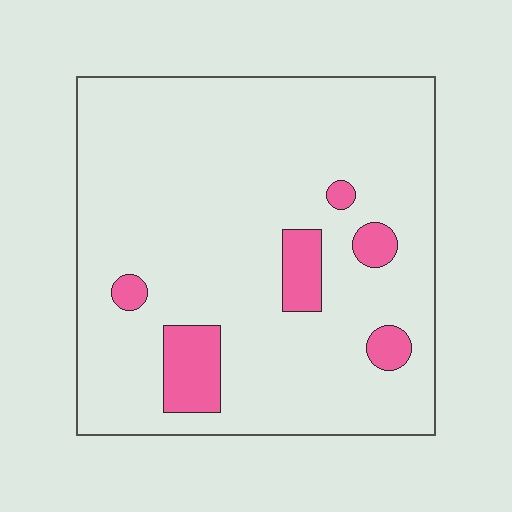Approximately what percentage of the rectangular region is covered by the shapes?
Approximately 10%.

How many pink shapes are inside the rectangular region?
6.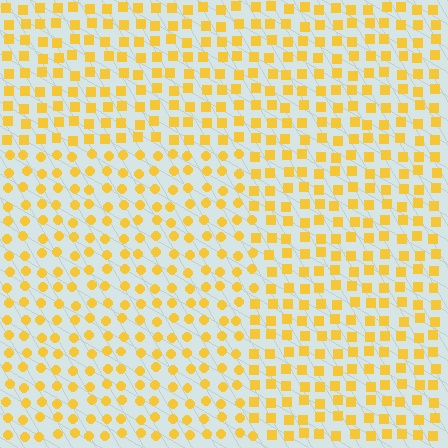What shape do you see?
I see a rectangle.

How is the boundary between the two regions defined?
The boundary is defined by a change in element shape: circles inside vs. squares outside. All elements share the same color and spacing.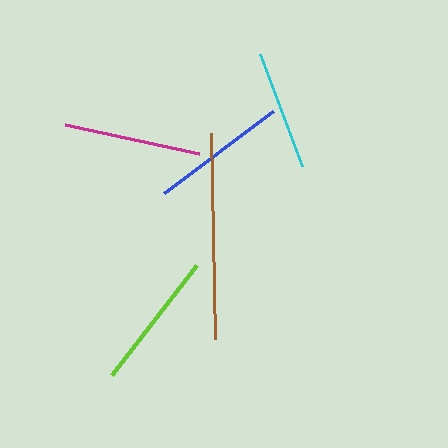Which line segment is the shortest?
The cyan line is the shortest at approximately 119 pixels.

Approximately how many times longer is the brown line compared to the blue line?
The brown line is approximately 1.5 times the length of the blue line.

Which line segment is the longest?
The brown line is the longest at approximately 207 pixels.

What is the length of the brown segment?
The brown segment is approximately 207 pixels long.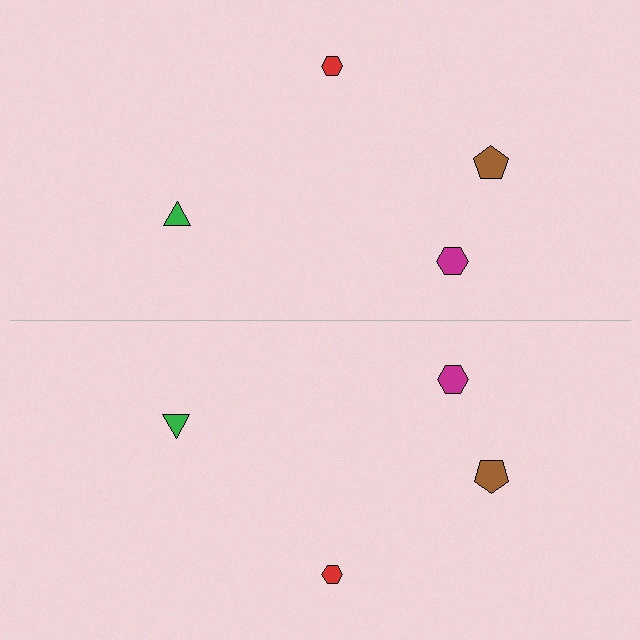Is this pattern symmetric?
Yes, this pattern has bilateral (reflection) symmetry.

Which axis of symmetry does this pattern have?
The pattern has a horizontal axis of symmetry running through the center of the image.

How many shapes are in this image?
There are 8 shapes in this image.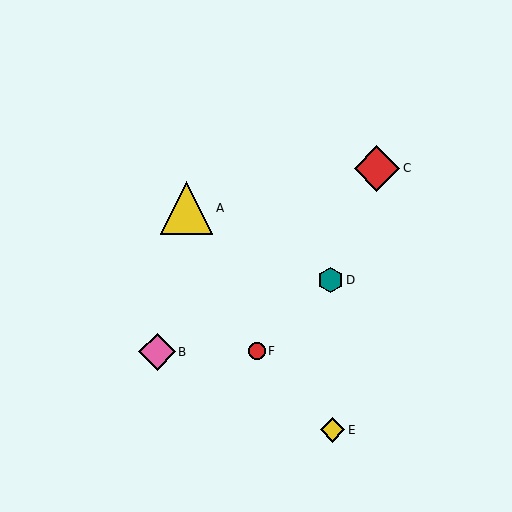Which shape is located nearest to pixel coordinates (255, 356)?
The red circle (labeled F) at (257, 351) is nearest to that location.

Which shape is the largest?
The yellow triangle (labeled A) is the largest.